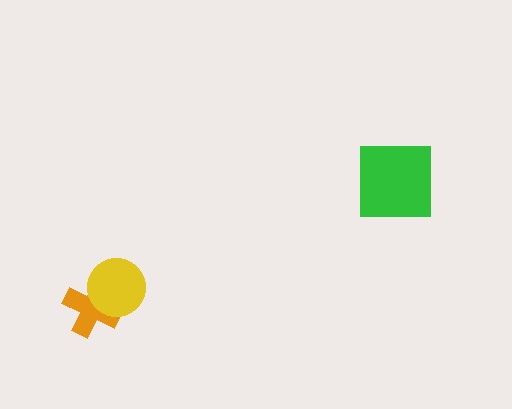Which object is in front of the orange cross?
The yellow circle is in front of the orange cross.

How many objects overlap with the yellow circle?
1 object overlaps with the yellow circle.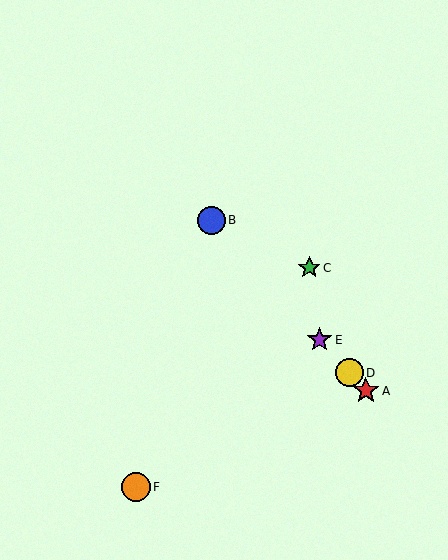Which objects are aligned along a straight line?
Objects A, B, D, E are aligned along a straight line.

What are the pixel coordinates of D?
Object D is at (350, 373).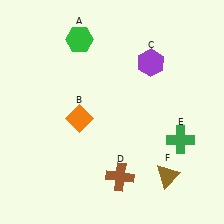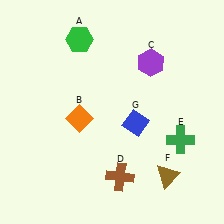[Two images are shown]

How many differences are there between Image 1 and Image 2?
There is 1 difference between the two images.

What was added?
A blue diamond (G) was added in Image 2.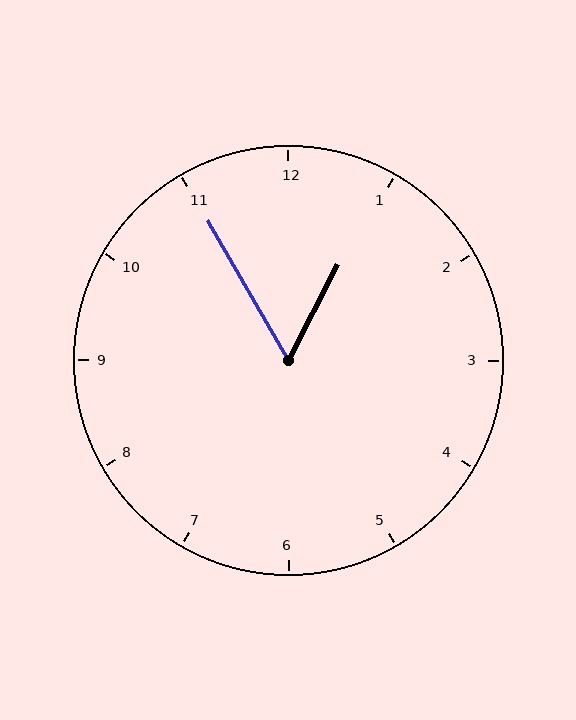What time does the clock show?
12:55.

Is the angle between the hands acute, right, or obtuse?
It is acute.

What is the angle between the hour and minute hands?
Approximately 58 degrees.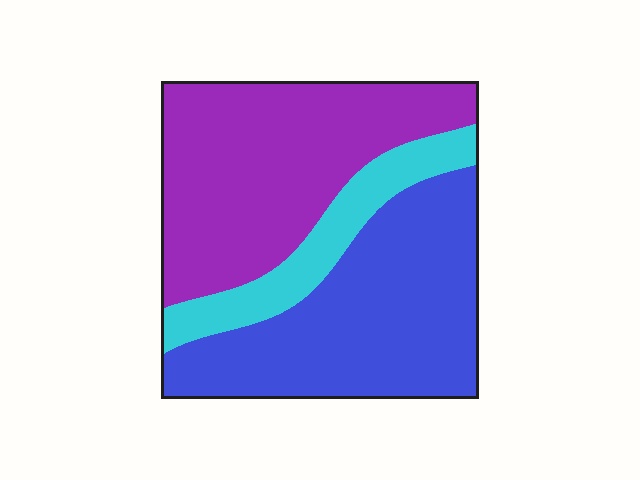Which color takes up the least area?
Cyan, at roughly 15%.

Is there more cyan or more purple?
Purple.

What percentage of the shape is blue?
Blue covers 42% of the shape.